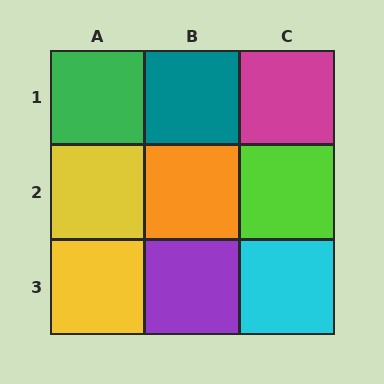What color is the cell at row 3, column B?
Purple.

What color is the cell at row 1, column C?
Magenta.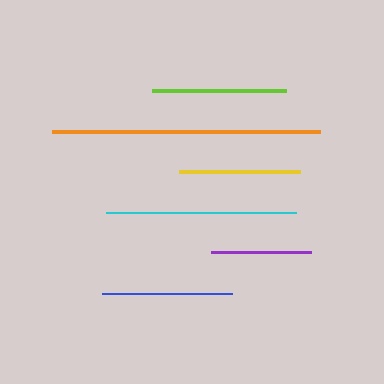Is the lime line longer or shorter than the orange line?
The orange line is longer than the lime line.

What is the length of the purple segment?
The purple segment is approximately 100 pixels long.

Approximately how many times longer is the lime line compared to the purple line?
The lime line is approximately 1.3 times the length of the purple line.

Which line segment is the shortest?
The purple line is the shortest at approximately 100 pixels.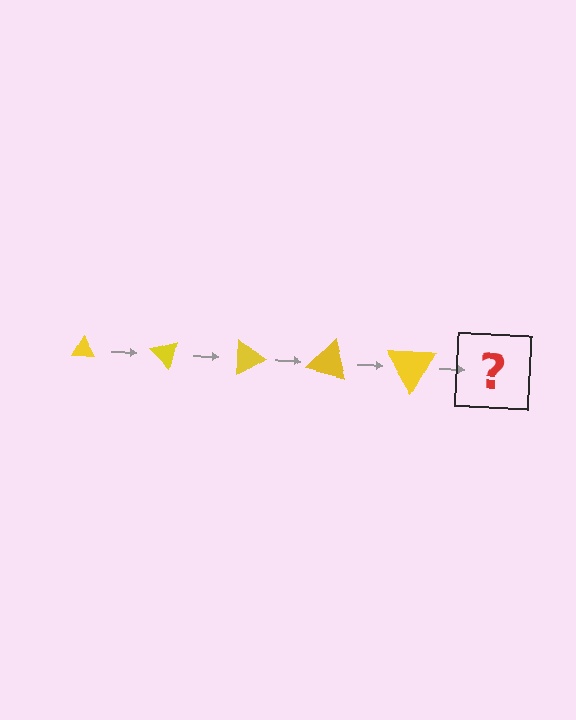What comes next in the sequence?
The next element should be a triangle, larger than the previous one and rotated 225 degrees from the start.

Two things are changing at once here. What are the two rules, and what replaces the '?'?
The two rules are that the triangle grows larger each step and it rotates 45 degrees each step. The '?' should be a triangle, larger than the previous one and rotated 225 degrees from the start.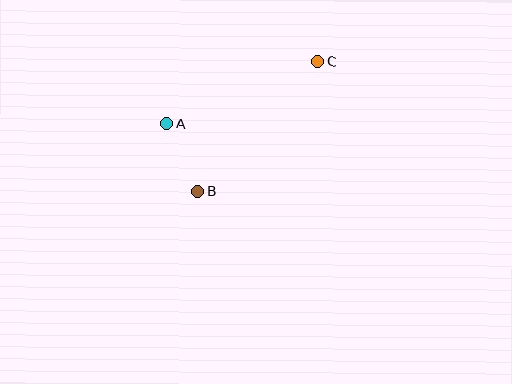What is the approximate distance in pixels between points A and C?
The distance between A and C is approximately 163 pixels.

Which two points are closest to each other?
Points A and B are closest to each other.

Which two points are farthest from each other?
Points B and C are farthest from each other.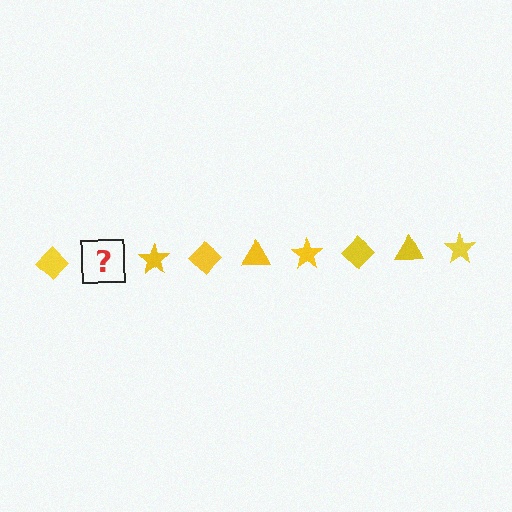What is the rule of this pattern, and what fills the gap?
The rule is that the pattern cycles through diamond, triangle, star shapes in yellow. The gap should be filled with a yellow triangle.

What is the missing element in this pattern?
The missing element is a yellow triangle.